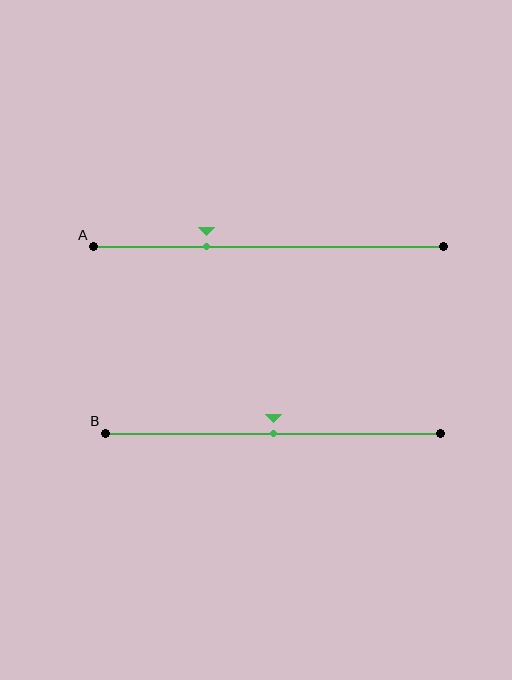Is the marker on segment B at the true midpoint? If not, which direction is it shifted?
Yes, the marker on segment B is at the true midpoint.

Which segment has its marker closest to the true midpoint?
Segment B has its marker closest to the true midpoint.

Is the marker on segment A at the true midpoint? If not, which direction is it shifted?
No, the marker on segment A is shifted to the left by about 18% of the segment length.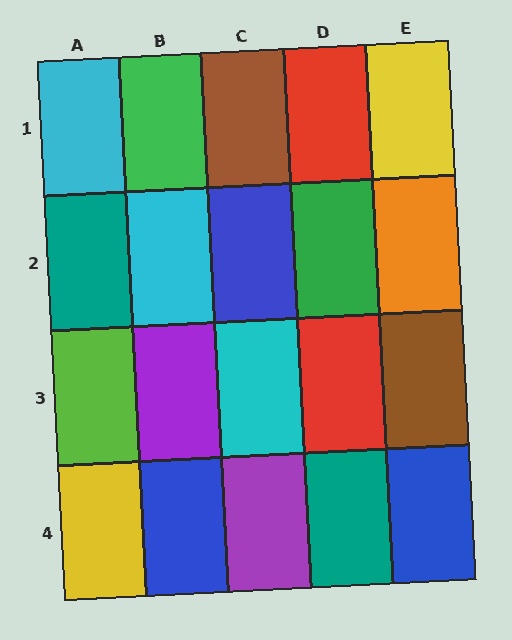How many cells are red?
2 cells are red.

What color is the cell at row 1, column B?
Green.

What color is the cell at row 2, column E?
Orange.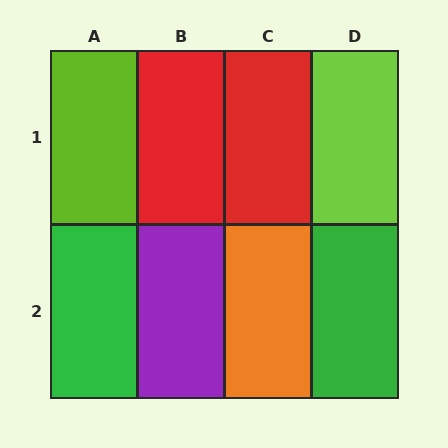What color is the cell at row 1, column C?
Red.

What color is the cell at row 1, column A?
Lime.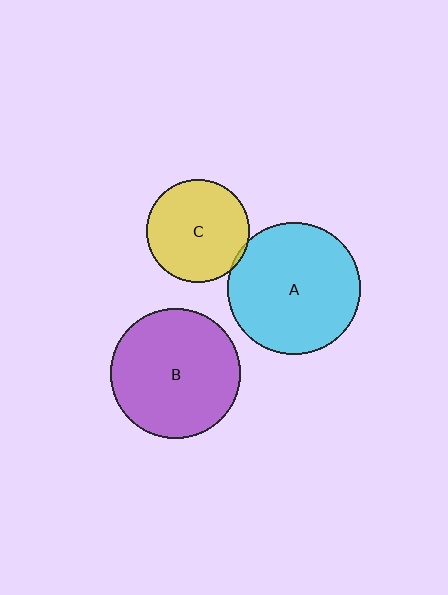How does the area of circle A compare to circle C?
Approximately 1.7 times.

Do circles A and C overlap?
Yes.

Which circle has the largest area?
Circle A (cyan).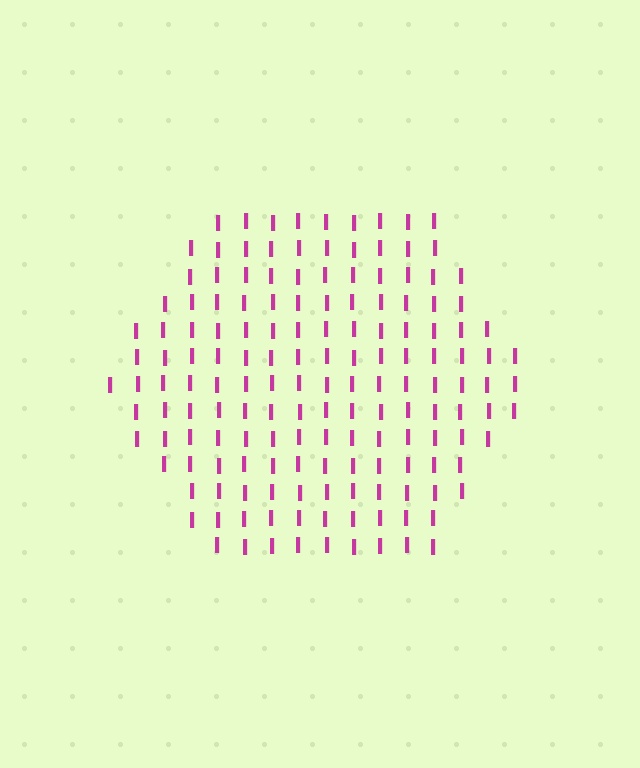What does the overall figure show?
The overall figure shows a hexagon.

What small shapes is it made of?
It is made of small letter I's.